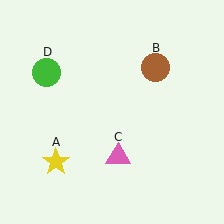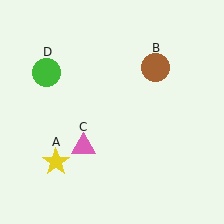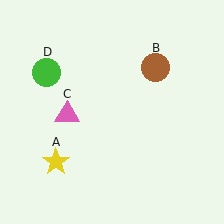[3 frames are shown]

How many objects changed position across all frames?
1 object changed position: pink triangle (object C).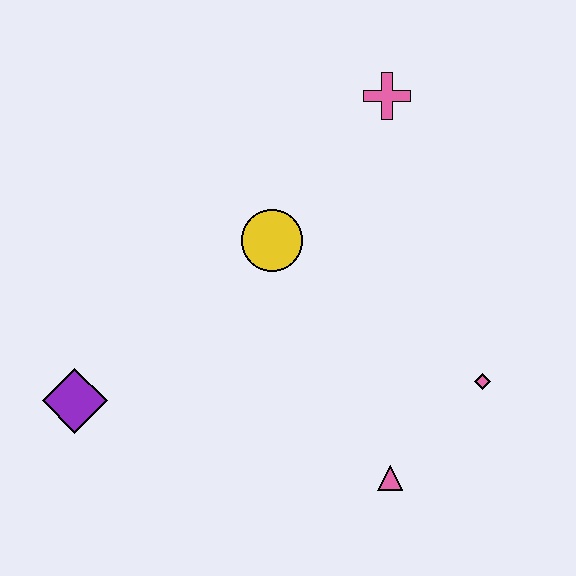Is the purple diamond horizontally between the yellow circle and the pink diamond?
No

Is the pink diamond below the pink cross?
Yes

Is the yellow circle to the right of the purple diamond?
Yes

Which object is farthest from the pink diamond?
The purple diamond is farthest from the pink diamond.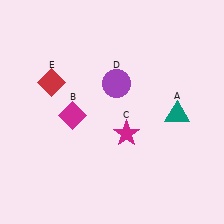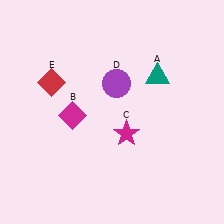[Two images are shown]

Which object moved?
The teal triangle (A) moved up.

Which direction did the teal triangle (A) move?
The teal triangle (A) moved up.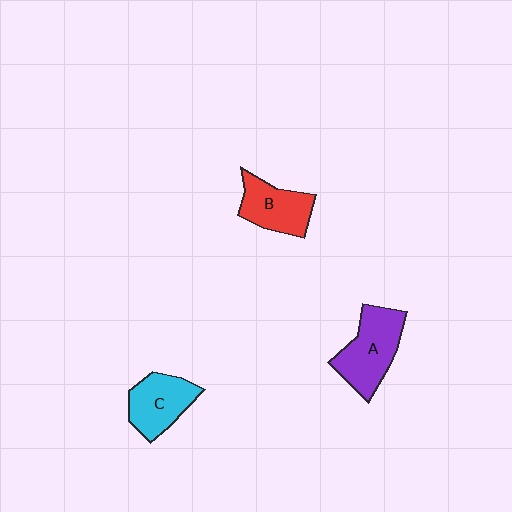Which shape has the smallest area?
Shape B (red).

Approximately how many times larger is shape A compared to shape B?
Approximately 1.3 times.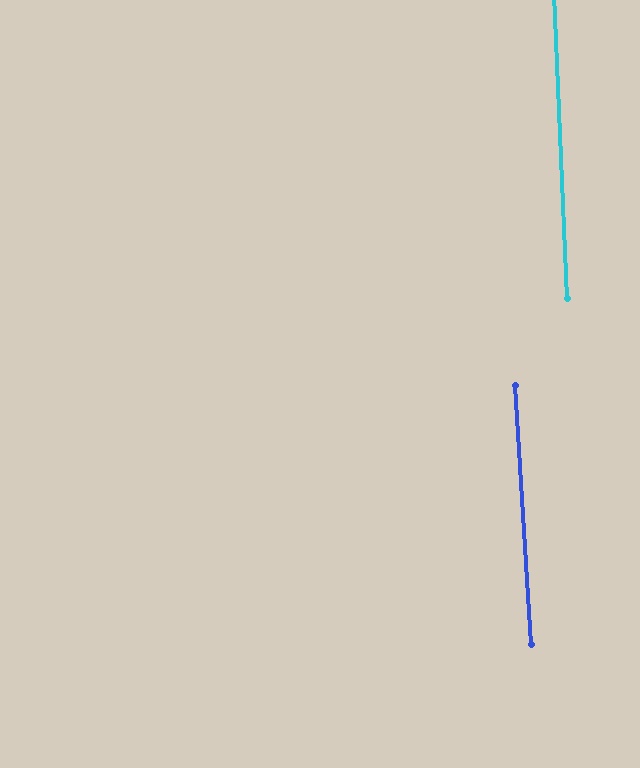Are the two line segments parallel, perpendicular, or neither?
Parallel — their directions differ by only 0.9°.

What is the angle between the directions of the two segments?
Approximately 1 degree.